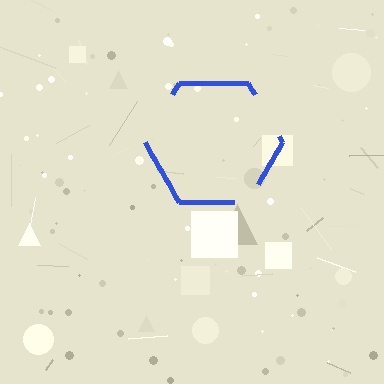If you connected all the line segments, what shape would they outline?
They would outline a hexagon.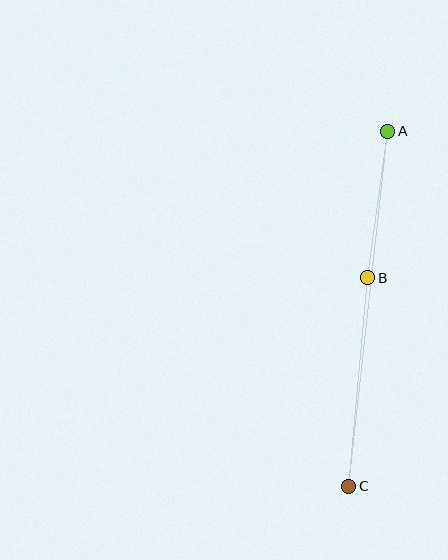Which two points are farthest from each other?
Points A and C are farthest from each other.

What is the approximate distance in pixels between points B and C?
The distance between B and C is approximately 210 pixels.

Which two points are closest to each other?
Points A and B are closest to each other.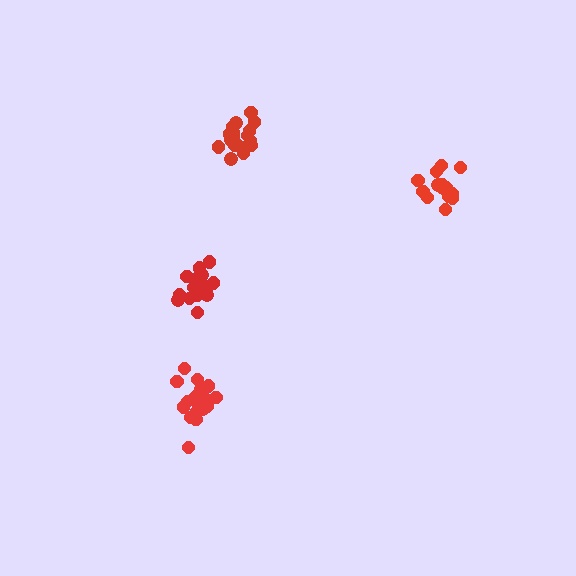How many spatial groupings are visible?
There are 4 spatial groupings.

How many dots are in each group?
Group 1: 15 dots, Group 2: 19 dots, Group 3: 20 dots, Group 4: 19 dots (73 total).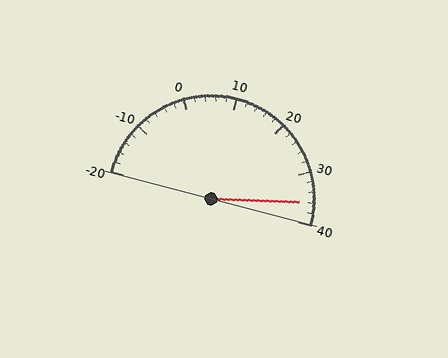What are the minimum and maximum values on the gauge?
The gauge ranges from -20 to 40.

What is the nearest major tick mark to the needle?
The nearest major tick mark is 40.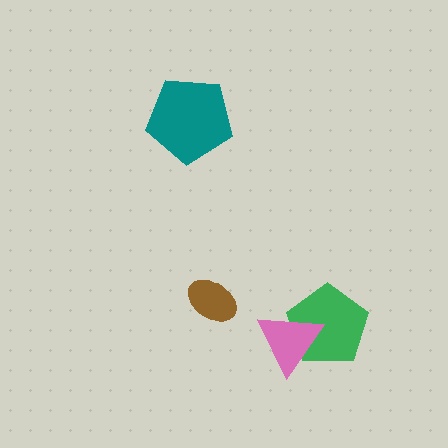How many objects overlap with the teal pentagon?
0 objects overlap with the teal pentagon.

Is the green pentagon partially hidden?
Yes, it is partially covered by another shape.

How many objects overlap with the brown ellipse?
0 objects overlap with the brown ellipse.